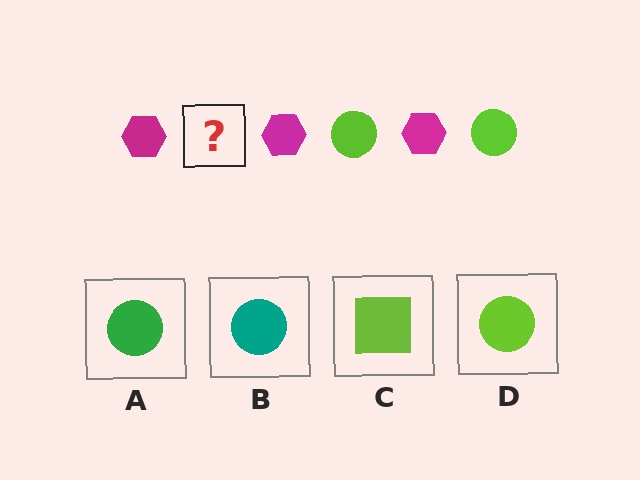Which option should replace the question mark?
Option D.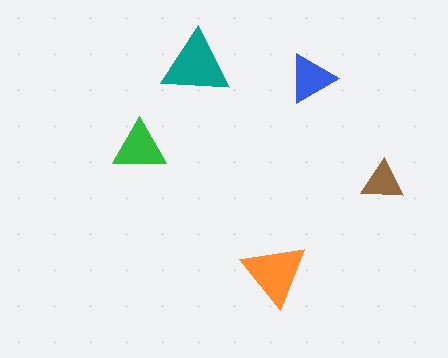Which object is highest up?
The teal triangle is topmost.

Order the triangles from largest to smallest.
the teal one, the orange one, the green one, the blue one, the brown one.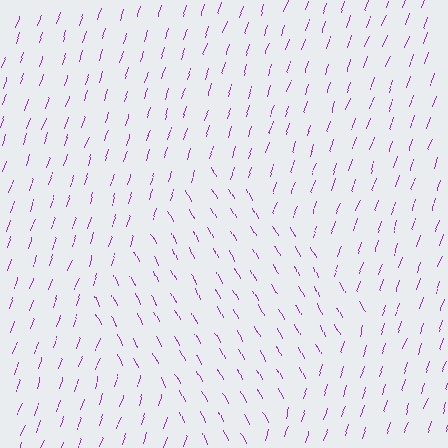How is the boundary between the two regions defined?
The boundary is defined purely by a change in line orientation (approximately 45 degrees difference). All lines are the same color and thickness.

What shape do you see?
I see a diamond.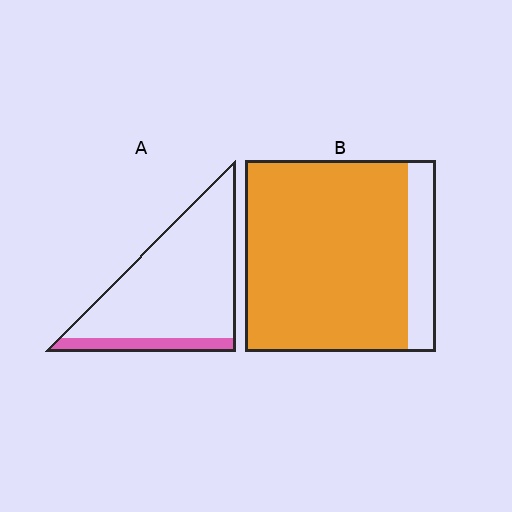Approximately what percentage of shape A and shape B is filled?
A is approximately 15% and B is approximately 85%.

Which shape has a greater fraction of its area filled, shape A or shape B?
Shape B.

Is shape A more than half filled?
No.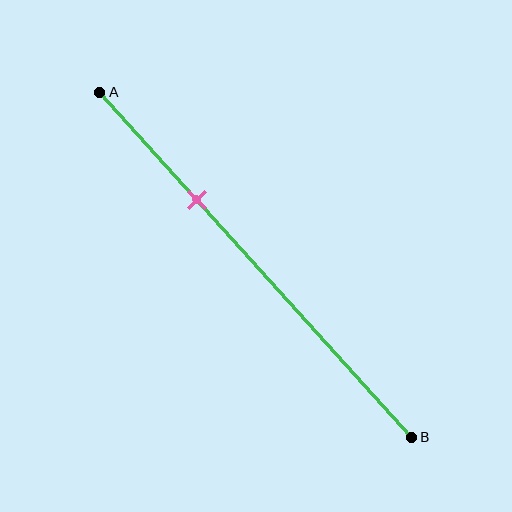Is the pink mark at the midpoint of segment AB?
No, the mark is at about 30% from A, not at the 50% midpoint.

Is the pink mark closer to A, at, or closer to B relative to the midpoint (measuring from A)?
The pink mark is closer to point A than the midpoint of segment AB.